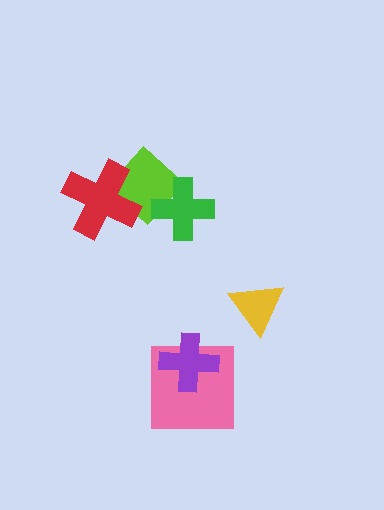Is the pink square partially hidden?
Yes, it is partially covered by another shape.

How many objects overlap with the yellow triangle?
0 objects overlap with the yellow triangle.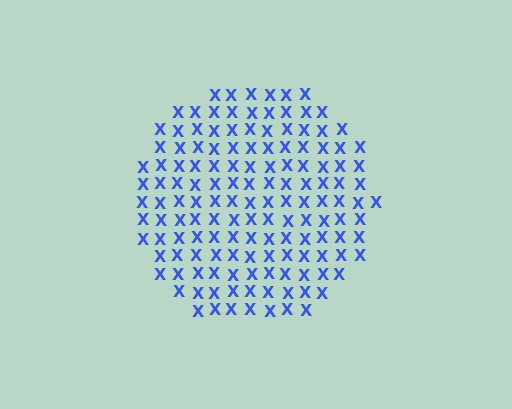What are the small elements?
The small elements are letter X's.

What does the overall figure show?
The overall figure shows a circle.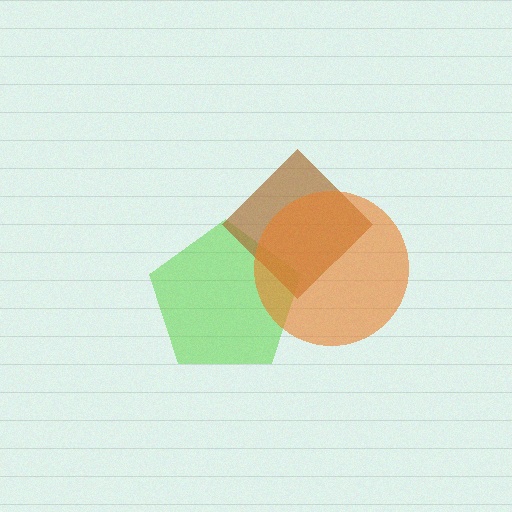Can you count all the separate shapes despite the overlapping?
Yes, there are 3 separate shapes.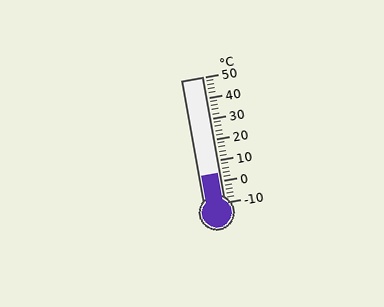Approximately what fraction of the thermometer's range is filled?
The thermometer is filled to approximately 25% of its range.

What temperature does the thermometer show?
The thermometer shows approximately 4°C.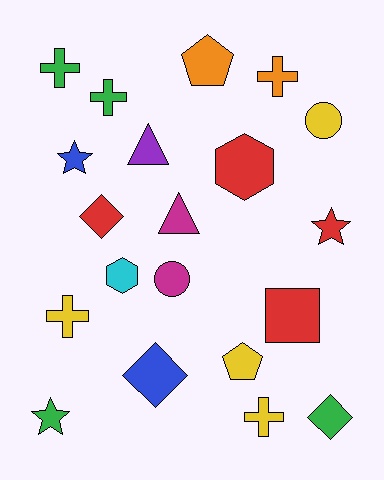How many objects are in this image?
There are 20 objects.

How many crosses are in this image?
There are 5 crosses.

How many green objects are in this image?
There are 4 green objects.